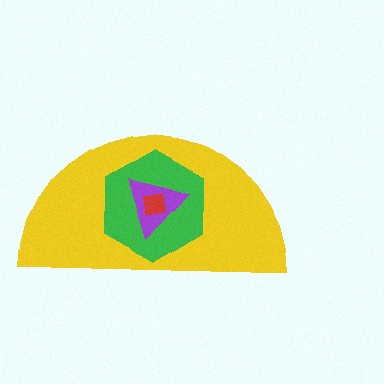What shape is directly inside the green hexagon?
The purple triangle.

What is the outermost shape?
The yellow semicircle.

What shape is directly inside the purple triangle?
The red square.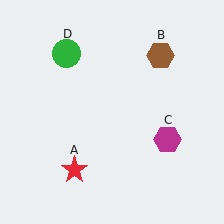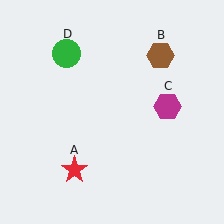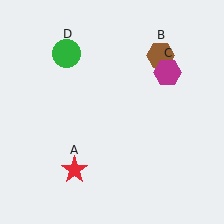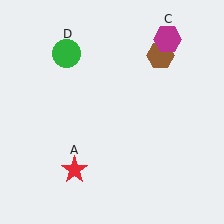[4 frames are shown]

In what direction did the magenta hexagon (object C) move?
The magenta hexagon (object C) moved up.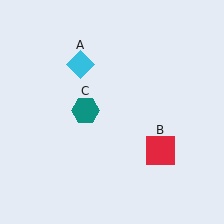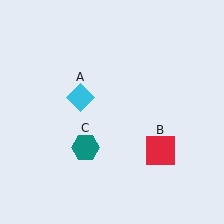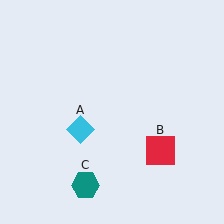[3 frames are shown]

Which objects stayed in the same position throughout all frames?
Red square (object B) remained stationary.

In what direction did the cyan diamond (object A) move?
The cyan diamond (object A) moved down.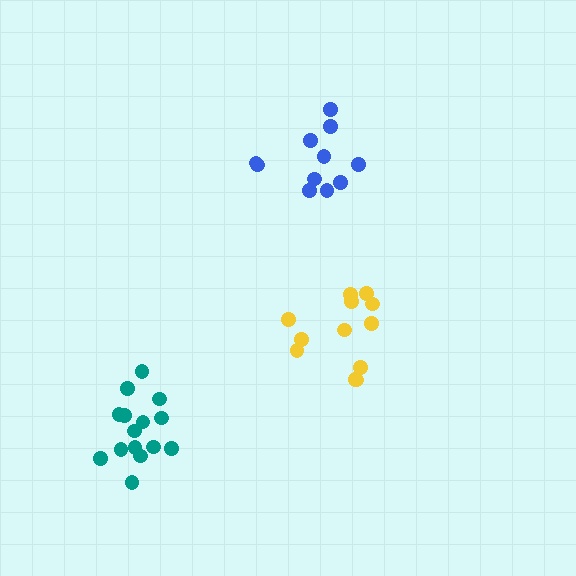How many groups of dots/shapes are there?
There are 3 groups.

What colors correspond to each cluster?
The clusters are colored: yellow, blue, teal.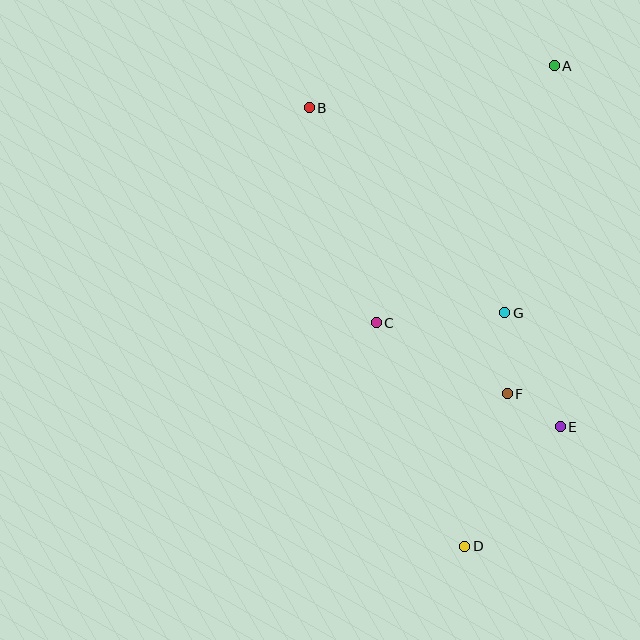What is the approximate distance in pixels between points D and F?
The distance between D and F is approximately 159 pixels.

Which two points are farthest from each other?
Points A and D are farthest from each other.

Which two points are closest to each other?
Points E and F are closest to each other.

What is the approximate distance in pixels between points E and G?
The distance between E and G is approximately 127 pixels.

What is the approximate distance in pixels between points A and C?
The distance between A and C is approximately 313 pixels.